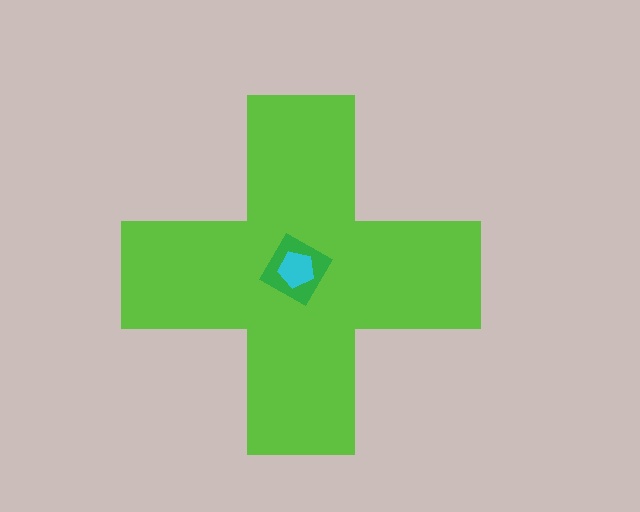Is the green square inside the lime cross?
Yes.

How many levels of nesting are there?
3.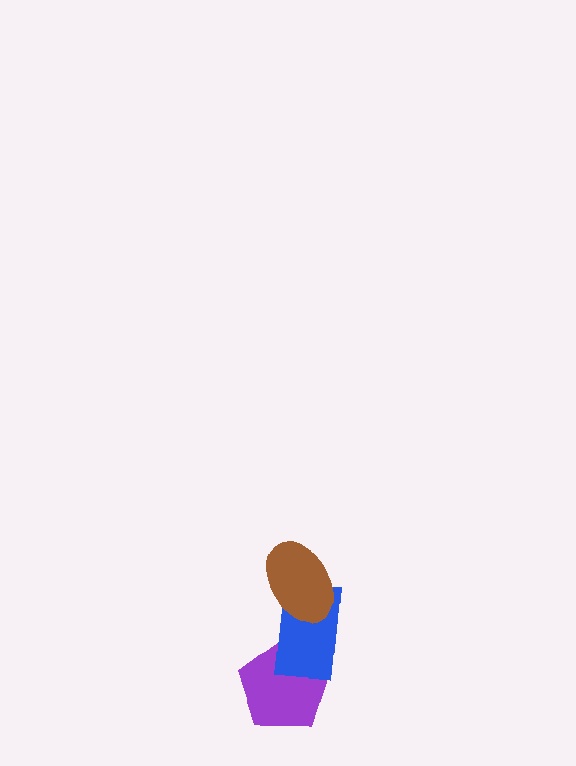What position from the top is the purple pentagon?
The purple pentagon is 3rd from the top.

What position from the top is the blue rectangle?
The blue rectangle is 2nd from the top.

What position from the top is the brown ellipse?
The brown ellipse is 1st from the top.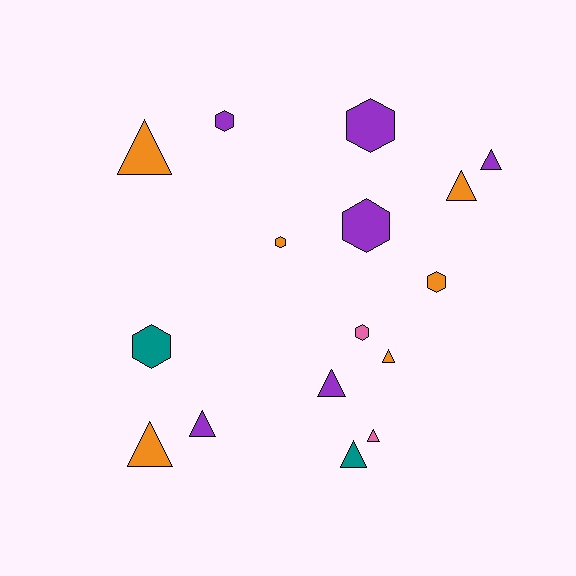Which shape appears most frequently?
Triangle, with 9 objects.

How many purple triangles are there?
There are 3 purple triangles.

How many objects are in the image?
There are 16 objects.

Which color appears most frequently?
Purple, with 6 objects.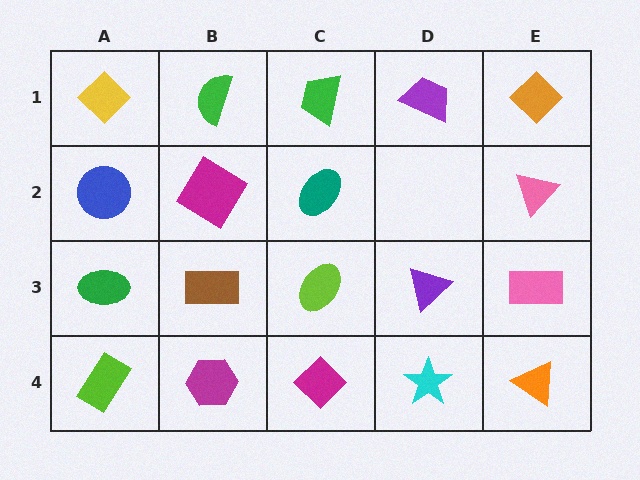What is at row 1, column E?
An orange diamond.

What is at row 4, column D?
A cyan star.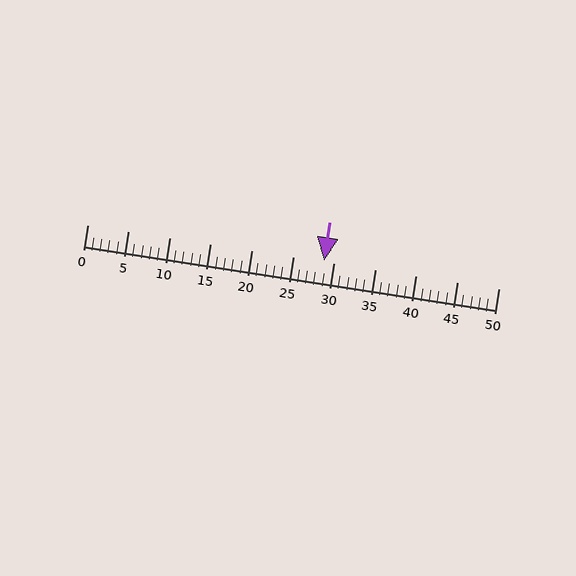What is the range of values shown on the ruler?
The ruler shows values from 0 to 50.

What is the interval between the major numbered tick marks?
The major tick marks are spaced 5 units apart.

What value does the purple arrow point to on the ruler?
The purple arrow points to approximately 29.